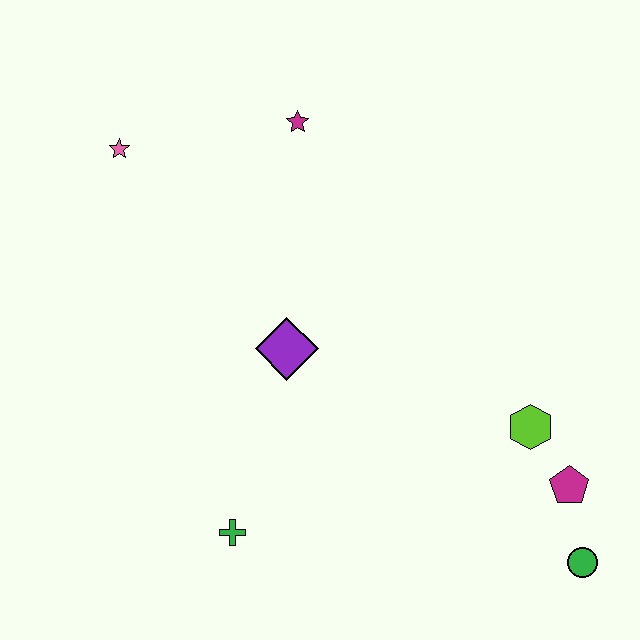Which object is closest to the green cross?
The purple diamond is closest to the green cross.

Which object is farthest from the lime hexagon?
The pink star is farthest from the lime hexagon.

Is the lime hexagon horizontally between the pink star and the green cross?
No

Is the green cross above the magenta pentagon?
No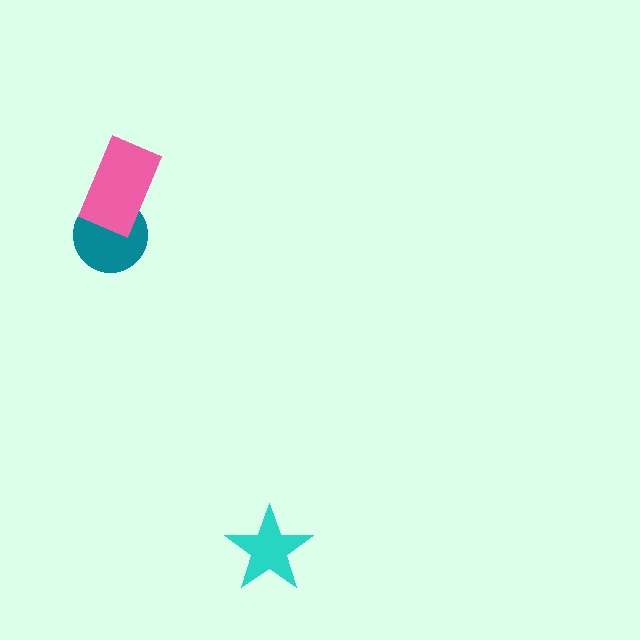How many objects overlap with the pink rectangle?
1 object overlaps with the pink rectangle.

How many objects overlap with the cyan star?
0 objects overlap with the cyan star.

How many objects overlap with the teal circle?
1 object overlaps with the teal circle.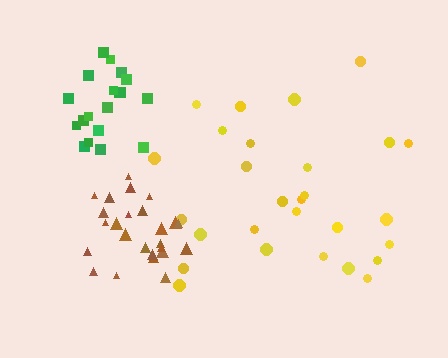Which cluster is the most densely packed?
Brown.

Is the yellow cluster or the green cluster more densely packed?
Green.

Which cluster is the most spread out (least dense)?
Yellow.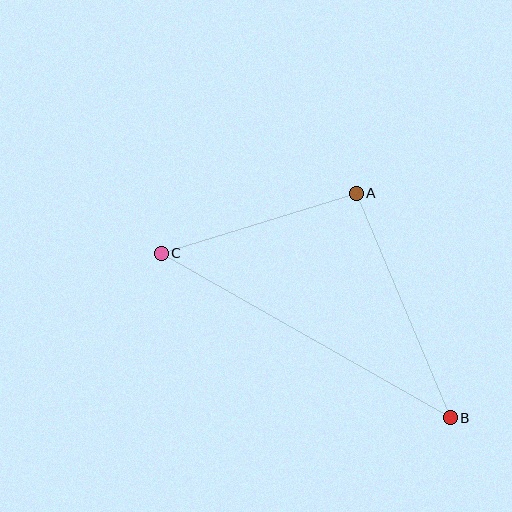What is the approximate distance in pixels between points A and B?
The distance between A and B is approximately 244 pixels.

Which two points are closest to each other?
Points A and C are closest to each other.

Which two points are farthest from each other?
Points B and C are farthest from each other.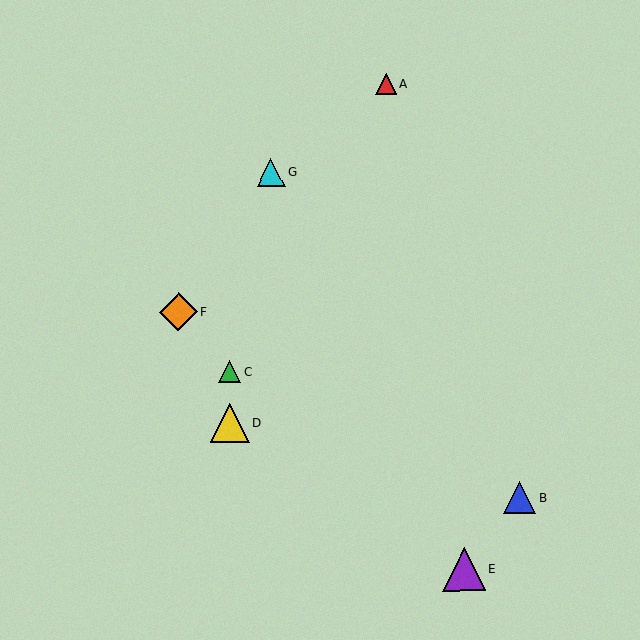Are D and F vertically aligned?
No, D is at x≈230 and F is at x≈178.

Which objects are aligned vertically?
Objects C, D are aligned vertically.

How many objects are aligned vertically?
2 objects (C, D) are aligned vertically.